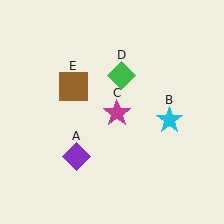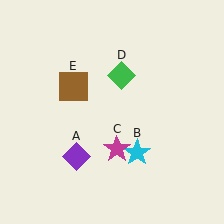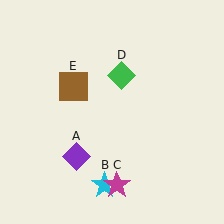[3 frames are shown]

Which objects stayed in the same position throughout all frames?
Purple diamond (object A) and green diamond (object D) and brown square (object E) remained stationary.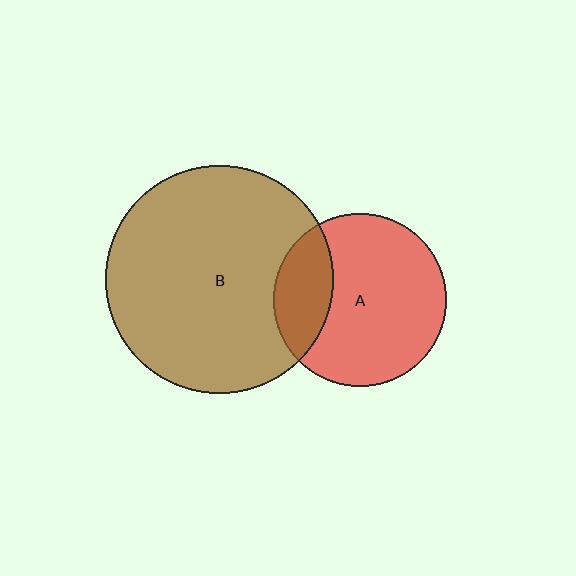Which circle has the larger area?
Circle B (brown).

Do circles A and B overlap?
Yes.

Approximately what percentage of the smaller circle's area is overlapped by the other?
Approximately 25%.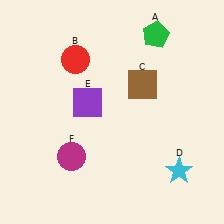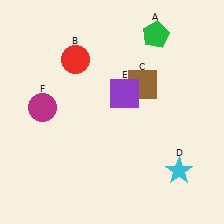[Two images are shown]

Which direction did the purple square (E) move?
The purple square (E) moved right.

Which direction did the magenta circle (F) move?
The magenta circle (F) moved up.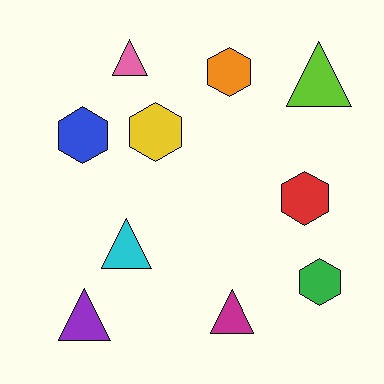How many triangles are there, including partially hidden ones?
There are 5 triangles.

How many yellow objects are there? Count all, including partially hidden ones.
There is 1 yellow object.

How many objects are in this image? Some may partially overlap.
There are 10 objects.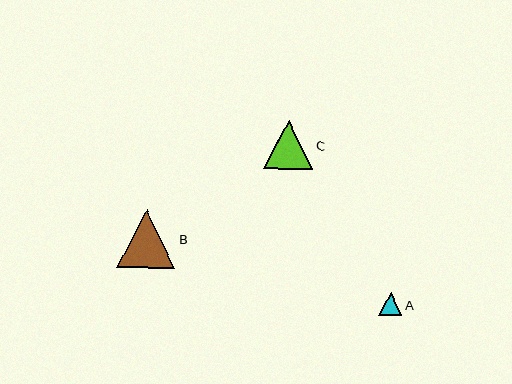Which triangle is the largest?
Triangle B is the largest with a size of approximately 58 pixels.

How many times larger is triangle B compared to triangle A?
Triangle B is approximately 2.5 times the size of triangle A.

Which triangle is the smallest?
Triangle A is the smallest with a size of approximately 23 pixels.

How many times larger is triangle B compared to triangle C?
Triangle B is approximately 1.2 times the size of triangle C.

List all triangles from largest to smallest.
From largest to smallest: B, C, A.